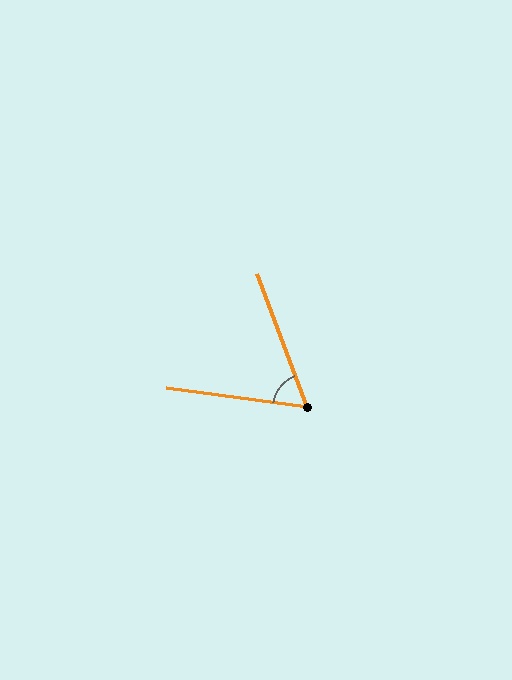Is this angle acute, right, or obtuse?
It is acute.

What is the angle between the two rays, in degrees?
Approximately 62 degrees.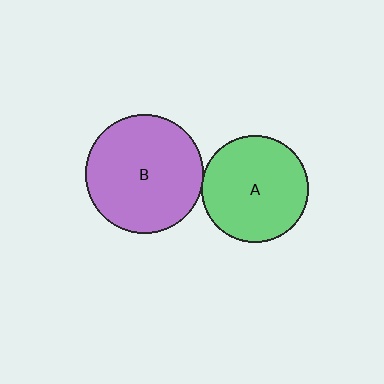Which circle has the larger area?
Circle B (purple).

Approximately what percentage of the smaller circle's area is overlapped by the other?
Approximately 5%.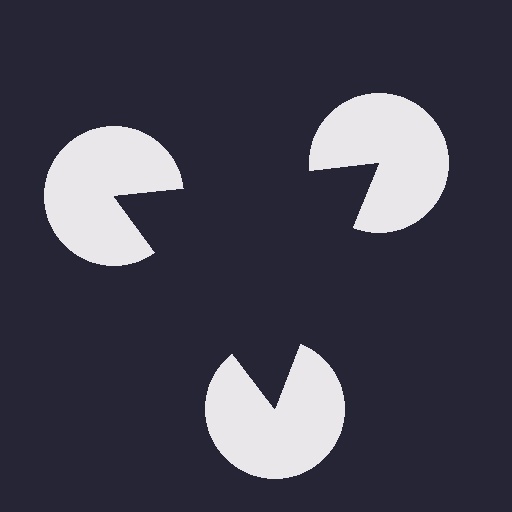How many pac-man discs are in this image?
There are 3 — one at each vertex of the illusory triangle.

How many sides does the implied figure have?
3 sides.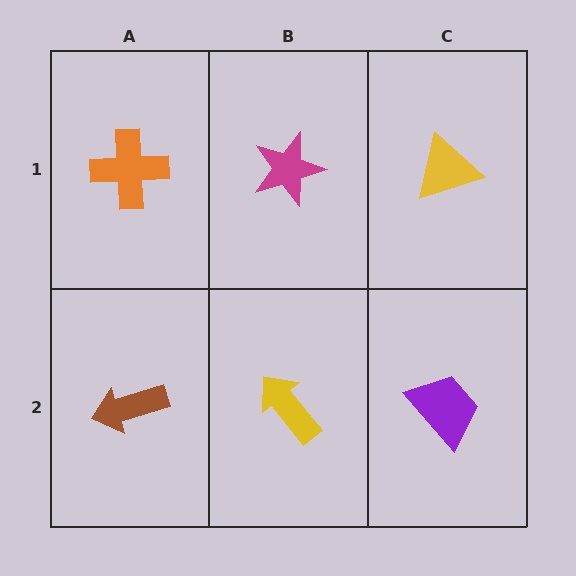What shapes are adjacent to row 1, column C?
A purple trapezoid (row 2, column C), a magenta star (row 1, column B).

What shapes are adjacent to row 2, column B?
A magenta star (row 1, column B), a brown arrow (row 2, column A), a purple trapezoid (row 2, column C).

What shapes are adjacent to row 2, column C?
A yellow triangle (row 1, column C), a yellow arrow (row 2, column B).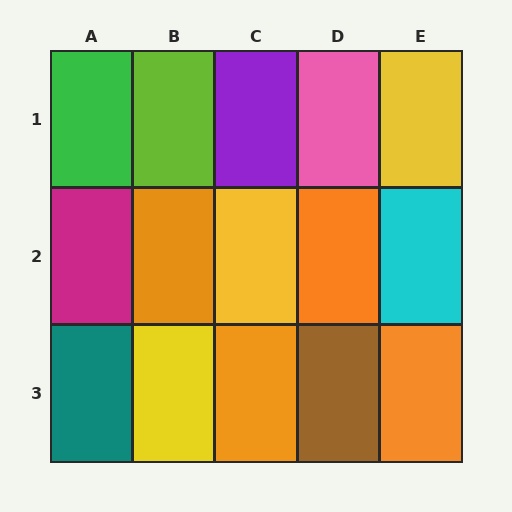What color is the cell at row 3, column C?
Orange.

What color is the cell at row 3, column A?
Teal.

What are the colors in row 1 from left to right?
Green, lime, purple, pink, yellow.